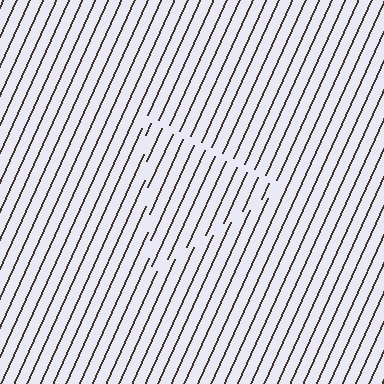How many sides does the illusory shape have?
3 sides — the line-ends trace a triangle.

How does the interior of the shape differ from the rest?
The interior of the shape contains the same grating, shifted by half a period — the contour is defined by the phase discontinuity where line-ends from the inner and outer gratings abut.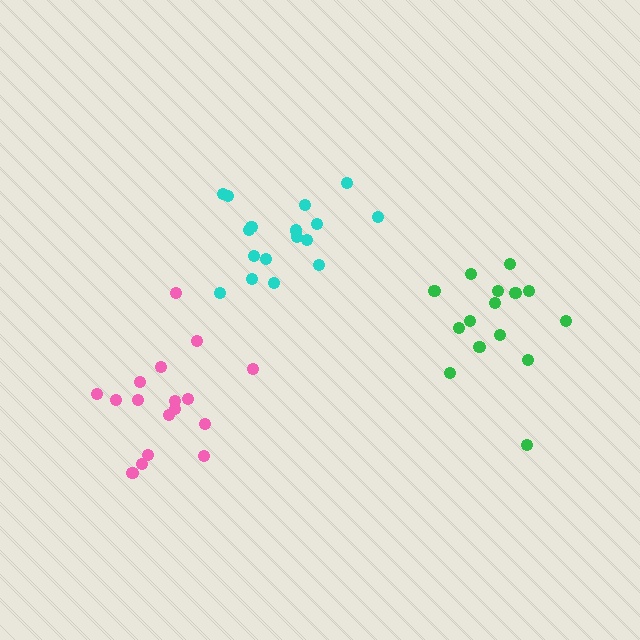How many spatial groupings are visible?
There are 3 spatial groupings.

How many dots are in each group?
Group 1: 17 dots, Group 2: 17 dots, Group 3: 15 dots (49 total).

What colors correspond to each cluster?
The clusters are colored: cyan, pink, green.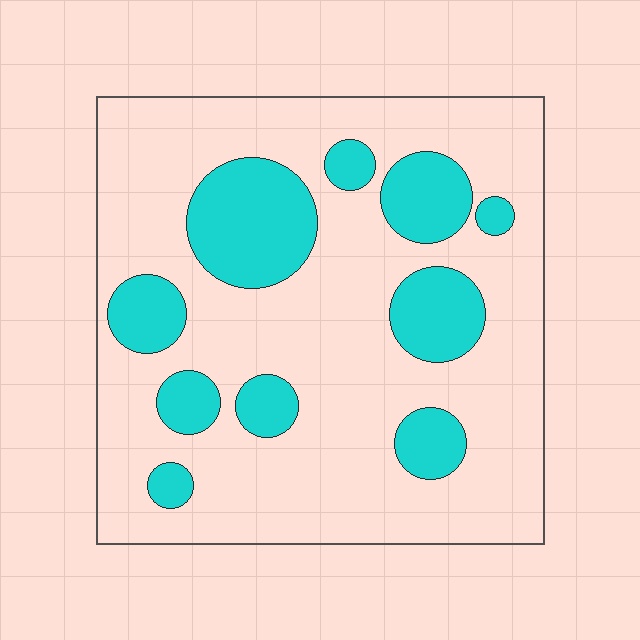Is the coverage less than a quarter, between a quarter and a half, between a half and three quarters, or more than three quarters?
Less than a quarter.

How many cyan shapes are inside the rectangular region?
10.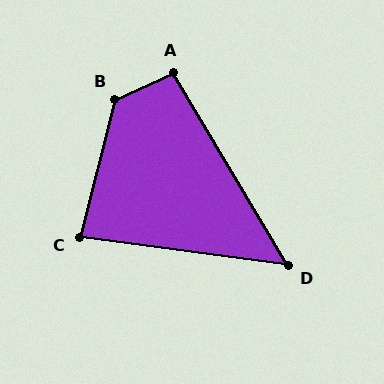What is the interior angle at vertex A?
Approximately 96 degrees (obtuse).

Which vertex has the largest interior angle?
B, at approximately 128 degrees.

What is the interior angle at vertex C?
Approximately 84 degrees (acute).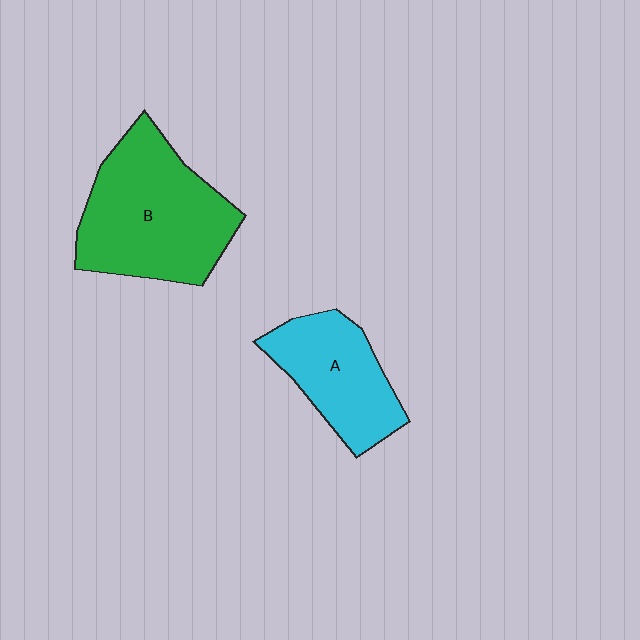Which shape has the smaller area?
Shape A (cyan).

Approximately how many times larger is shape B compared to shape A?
Approximately 1.5 times.